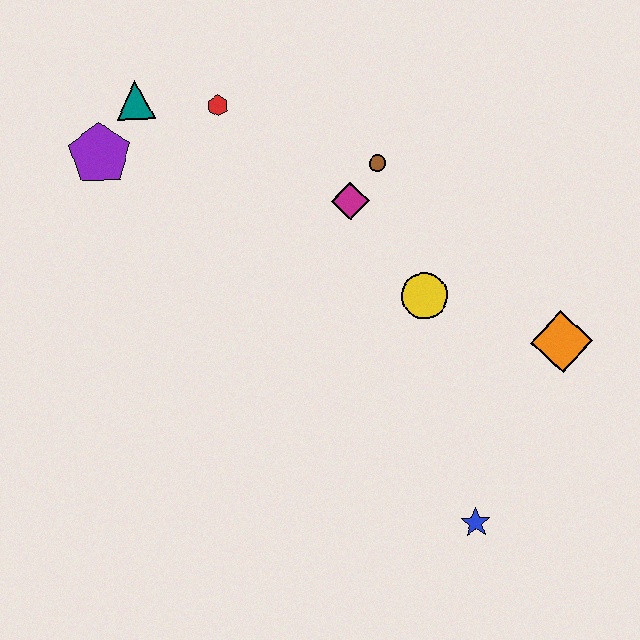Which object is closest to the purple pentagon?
The teal triangle is closest to the purple pentagon.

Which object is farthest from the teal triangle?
The blue star is farthest from the teal triangle.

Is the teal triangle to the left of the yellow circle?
Yes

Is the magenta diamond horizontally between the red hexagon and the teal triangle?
No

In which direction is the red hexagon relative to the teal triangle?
The red hexagon is to the right of the teal triangle.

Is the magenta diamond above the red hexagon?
No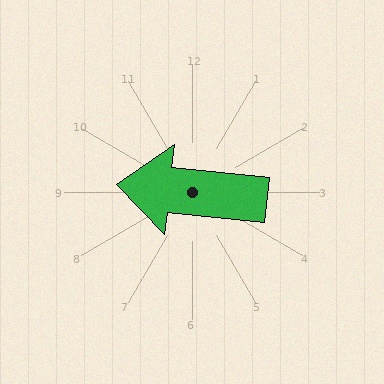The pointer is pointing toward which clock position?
Roughly 9 o'clock.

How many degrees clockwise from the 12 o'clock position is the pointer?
Approximately 276 degrees.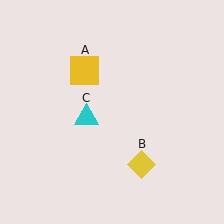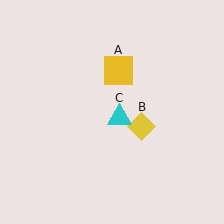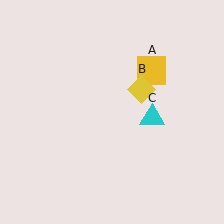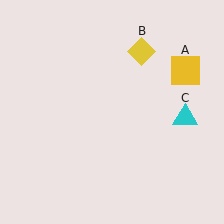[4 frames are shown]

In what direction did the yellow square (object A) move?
The yellow square (object A) moved right.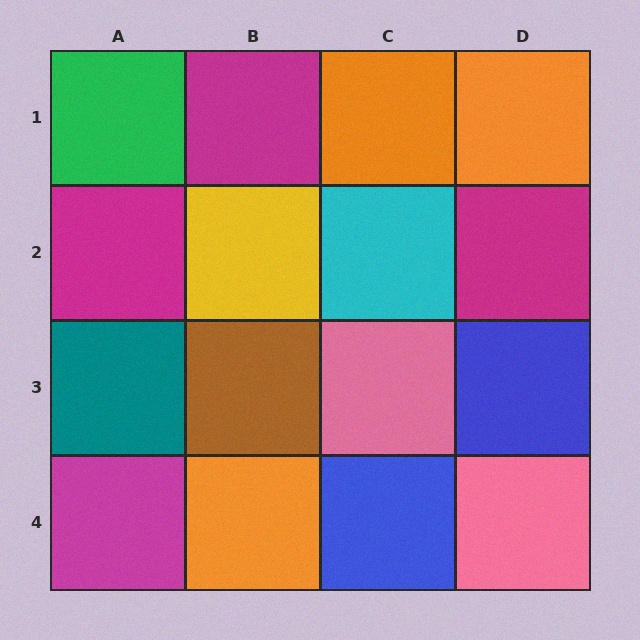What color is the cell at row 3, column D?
Blue.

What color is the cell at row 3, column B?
Brown.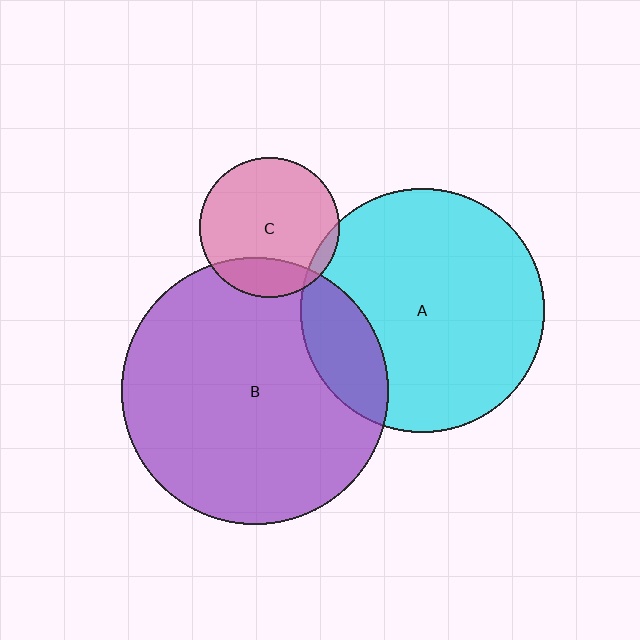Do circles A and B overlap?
Yes.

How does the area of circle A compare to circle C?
Approximately 3.0 times.